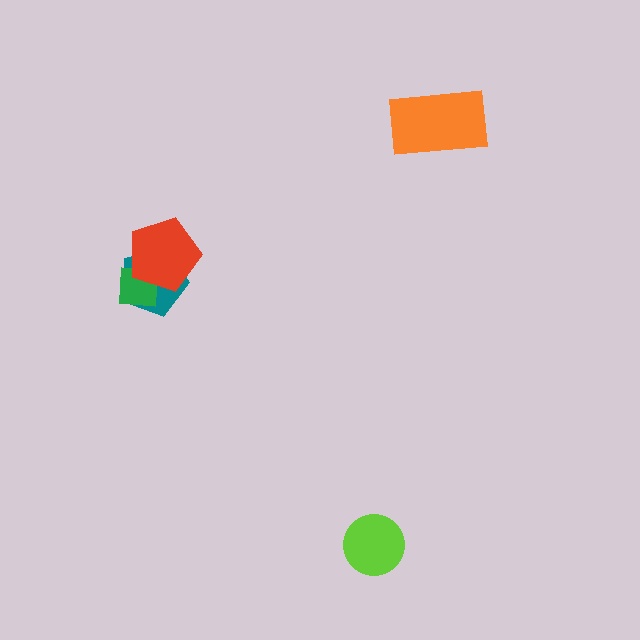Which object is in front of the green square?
The red pentagon is in front of the green square.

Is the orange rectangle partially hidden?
No, no other shape covers it.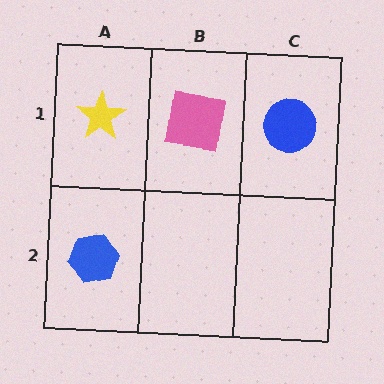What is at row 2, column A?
A blue hexagon.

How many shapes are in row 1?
3 shapes.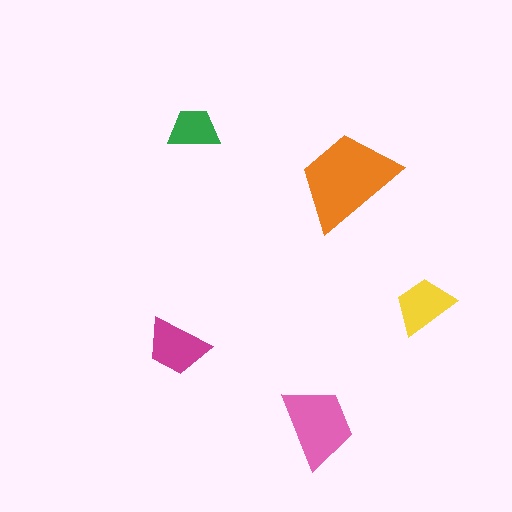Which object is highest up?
The green trapezoid is topmost.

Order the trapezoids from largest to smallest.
the orange one, the pink one, the magenta one, the yellow one, the green one.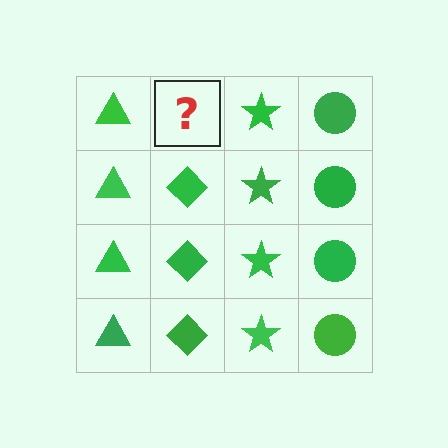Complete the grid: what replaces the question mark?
The question mark should be replaced with a green diamond.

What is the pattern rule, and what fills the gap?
The rule is that each column has a consistent shape. The gap should be filled with a green diamond.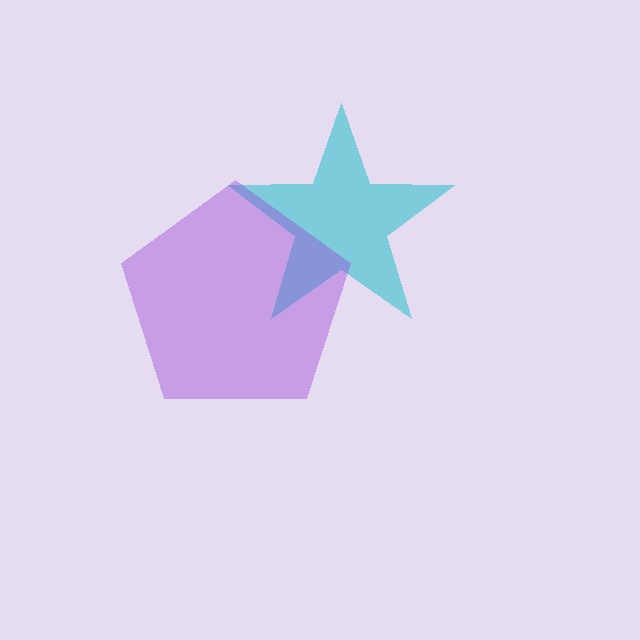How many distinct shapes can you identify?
There are 2 distinct shapes: a cyan star, a purple pentagon.